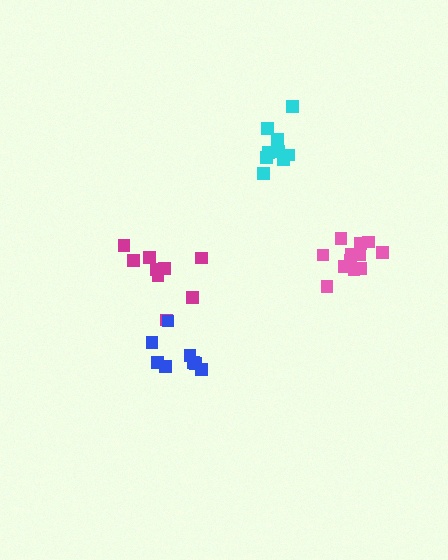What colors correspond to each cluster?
The clusters are colored: pink, cyan, magenta, blue.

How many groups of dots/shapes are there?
There are 4 groups.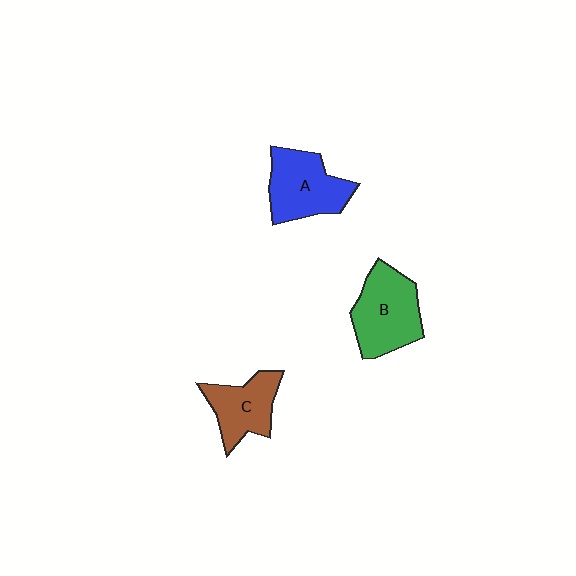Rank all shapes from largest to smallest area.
From largest to smallest: B (green), A (blue), C (brown).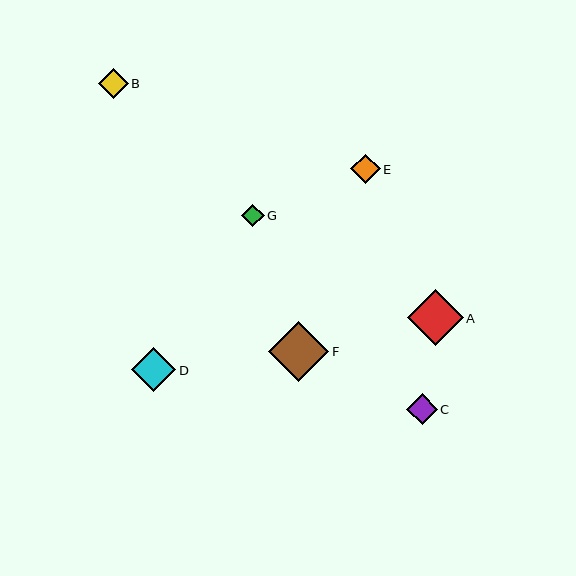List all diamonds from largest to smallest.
From largest to smallest: F, A, D, C, E, B, G.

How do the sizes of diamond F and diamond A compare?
Diamond F and diamond A are approximately the same size.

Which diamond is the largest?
Diamond F is the largest with a size of approximately 60 pixels.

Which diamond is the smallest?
Diamond G is the smallest with a size of approximately 22 pixels.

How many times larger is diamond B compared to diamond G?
Diamond B is approximately 1.3 times the size of diamond G.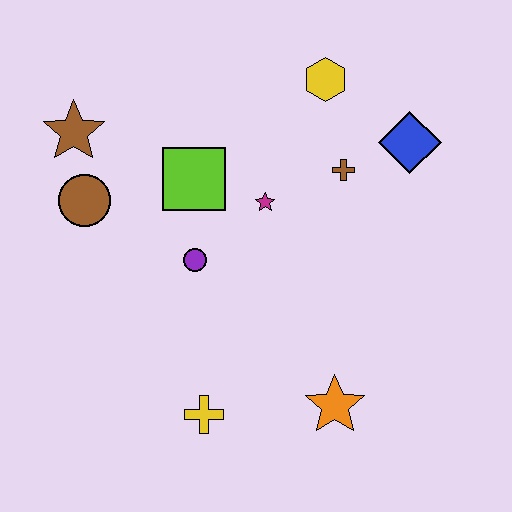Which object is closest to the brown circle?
The brown star is closest to the brown circle.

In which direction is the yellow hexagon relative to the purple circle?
The yellow hexagon is above the purple circle.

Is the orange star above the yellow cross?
Yes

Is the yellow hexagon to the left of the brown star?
No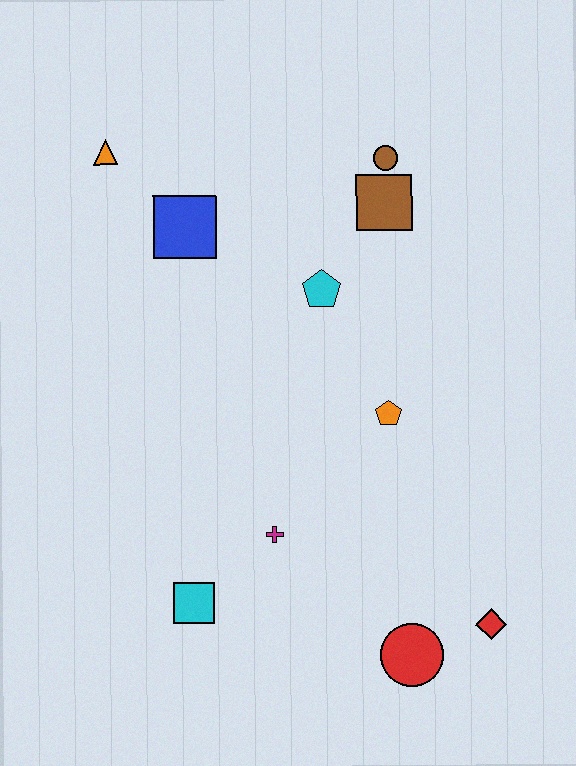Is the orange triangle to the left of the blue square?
Yes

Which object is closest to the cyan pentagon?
The brown square is closest to the cyan pentagon.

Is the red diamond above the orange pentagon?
No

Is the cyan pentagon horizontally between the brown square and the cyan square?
Yes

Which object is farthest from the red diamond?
The orange triangle is farthest from the red diamond.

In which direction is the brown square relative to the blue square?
The brown square is to the right of the blue square.